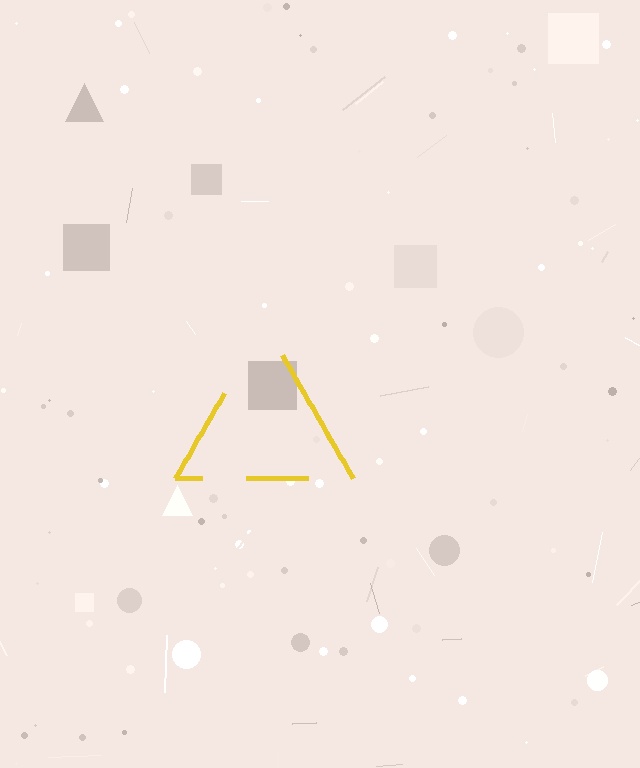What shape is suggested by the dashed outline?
The dashed outline suggests a triangle.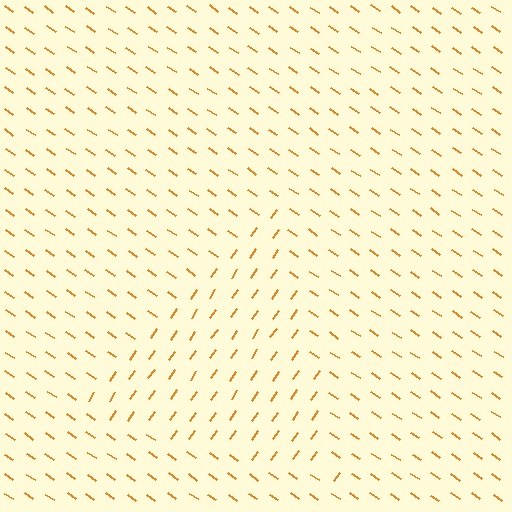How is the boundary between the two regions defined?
The boundary is defined purely by a change in line orientation (approximately 89 degrees difference). All lines are the same color and thickness.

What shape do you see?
I see a triangle.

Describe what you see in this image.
The image is filled with small orange line segments. A triangle region in the image has lines oriented differently from the surrounding lines, creating a visible texture boundary.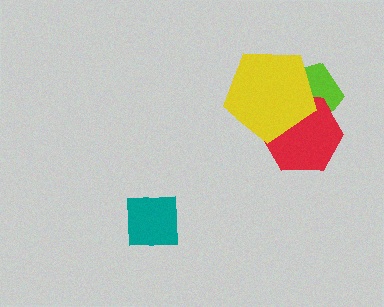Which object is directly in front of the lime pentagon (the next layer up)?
The red hexagon is directly in front of the lime pentagon.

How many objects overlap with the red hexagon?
2 objects overlap with the red hexagon.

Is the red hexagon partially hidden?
Yes, it is partially covered by another shape.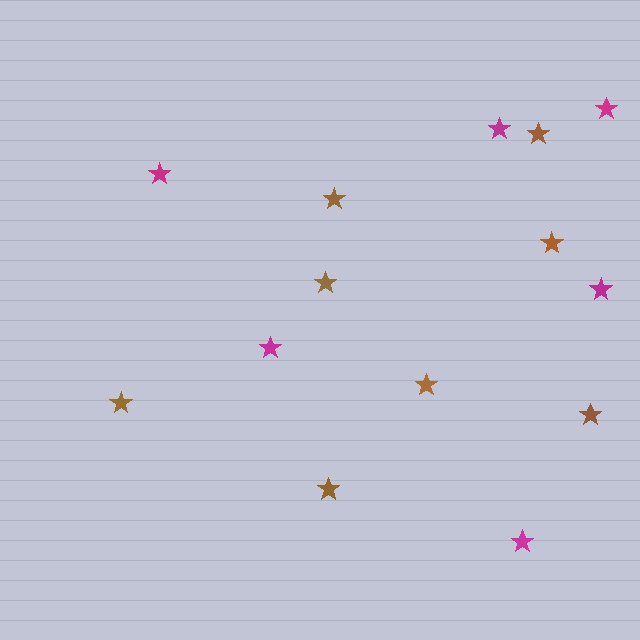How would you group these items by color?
There are 2 groups: one group of brown stars (8) and one group of magenta stars (6).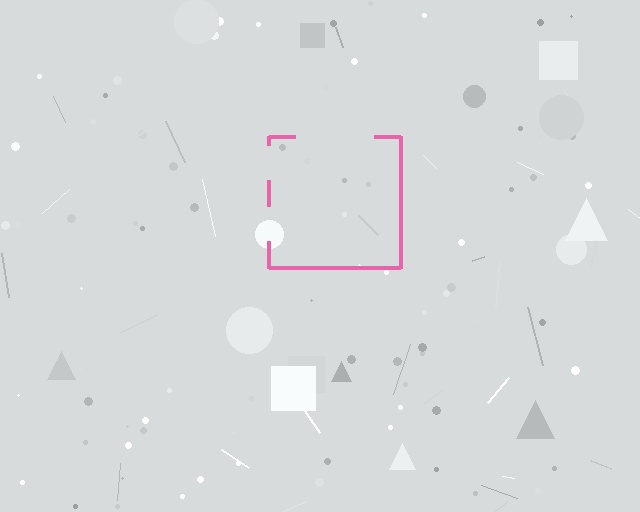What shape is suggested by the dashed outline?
The dashed outline suggests a square.